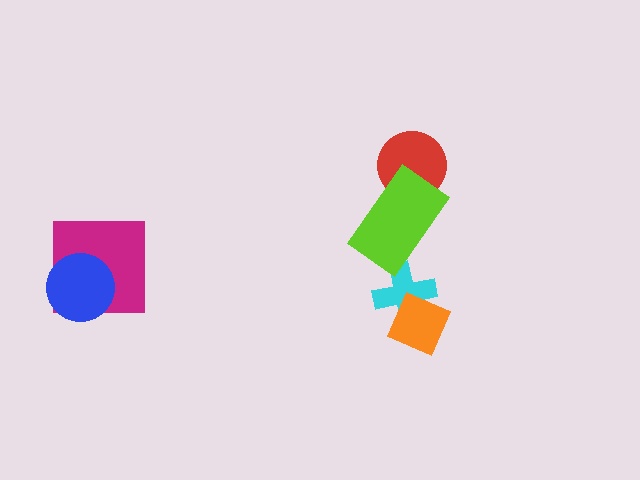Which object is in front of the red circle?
The lime rectangle is in front of the red circle.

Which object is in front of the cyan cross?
The orange diamond is in front of the cyan cross.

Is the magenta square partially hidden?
Yes, it is partially covered by another shape.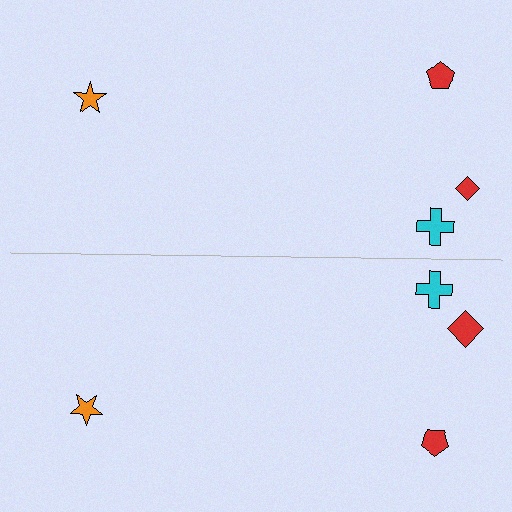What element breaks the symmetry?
The red diamond on the bottom side has a different size than its mirror counterpart.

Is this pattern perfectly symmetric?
No, the pattern is not perfectly symmetric. The red diamond on the bottom side has a different size than its mirror counterpart.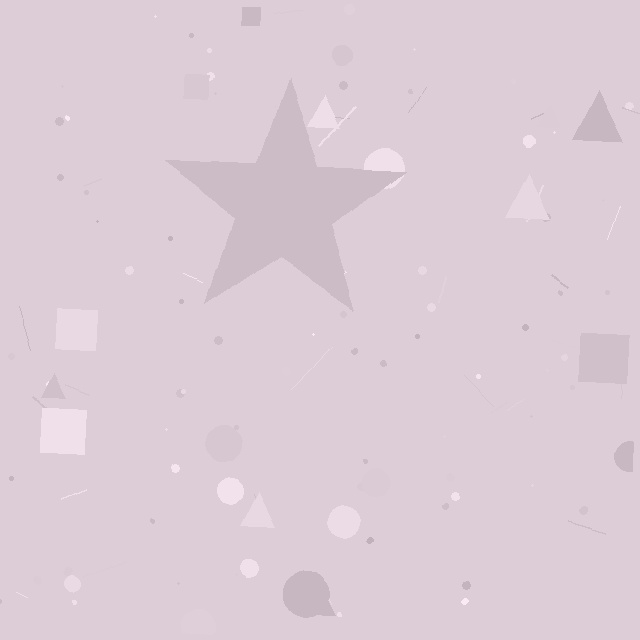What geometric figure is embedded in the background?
A star is embedded in the background.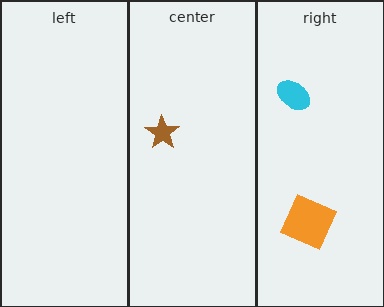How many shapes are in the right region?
2.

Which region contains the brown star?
The center region.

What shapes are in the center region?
The brown star.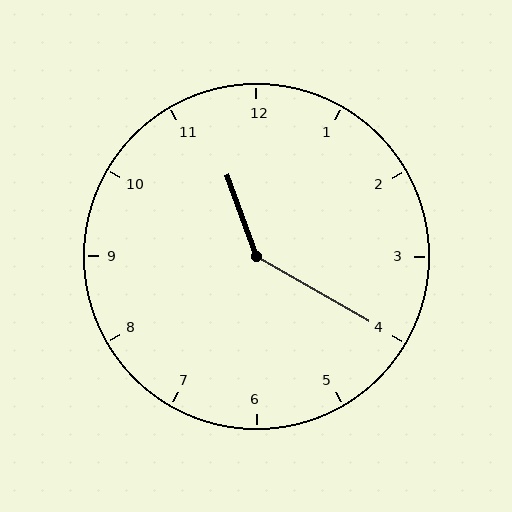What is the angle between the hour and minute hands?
Approximately 140 degrees.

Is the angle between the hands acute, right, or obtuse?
It is obtuse.